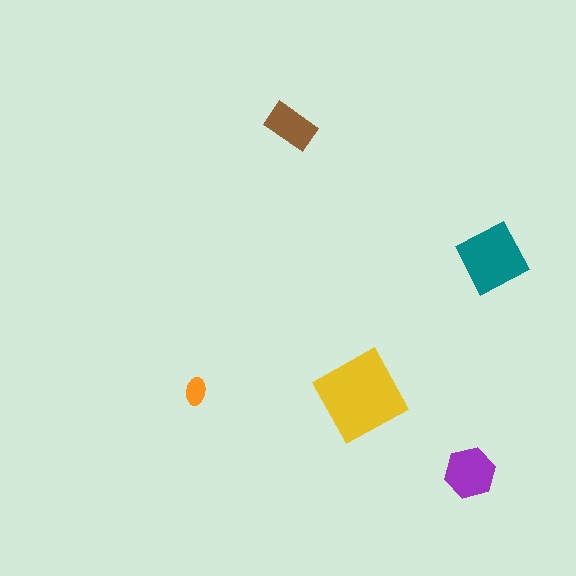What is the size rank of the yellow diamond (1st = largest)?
1st.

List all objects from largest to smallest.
The yellow diamond, the teal square, the purple hexagon, the brown rectangle, the orange ellipse.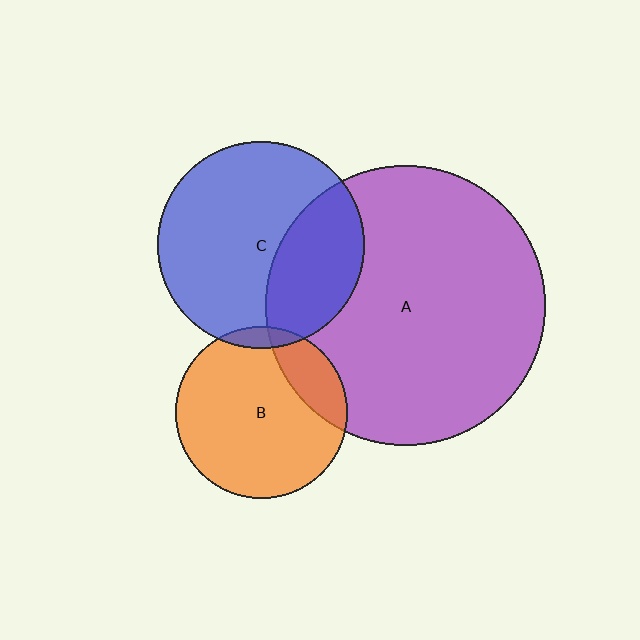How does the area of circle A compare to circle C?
Approximately 1.8 times.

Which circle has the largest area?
Circle A (purple).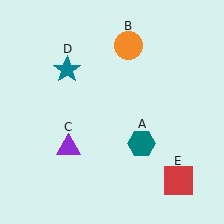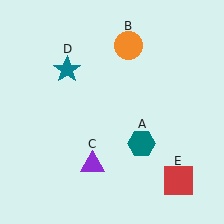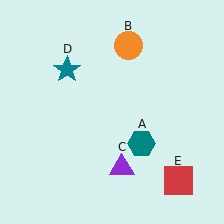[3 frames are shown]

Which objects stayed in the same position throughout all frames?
Teal hexagon (object A) and orange circle (object B) and teal star (object D) and red square (object E) remained stationary.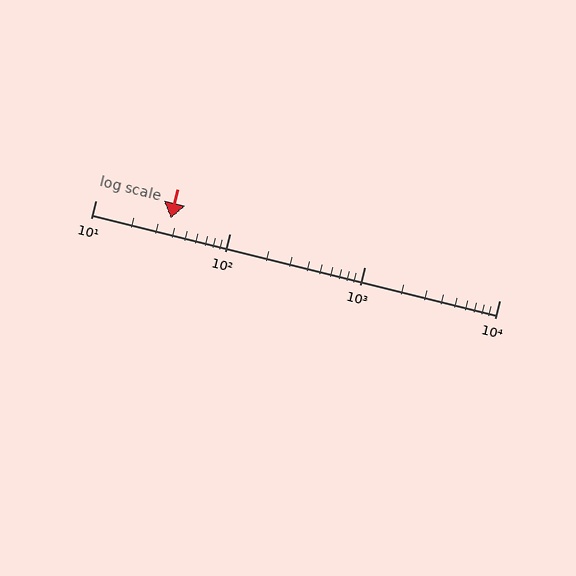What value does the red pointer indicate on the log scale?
The pointer indicates approximately 36.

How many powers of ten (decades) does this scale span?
The scale spans 3 decades, from 10 to 10000.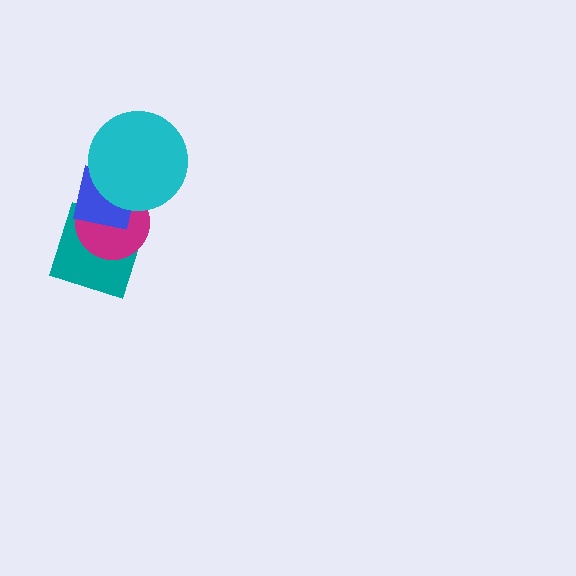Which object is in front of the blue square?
The cyan circle is in front of the blue square.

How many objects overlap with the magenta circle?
3 objects overlap with the magenta circle.